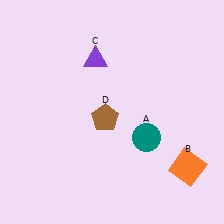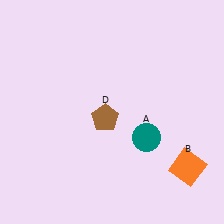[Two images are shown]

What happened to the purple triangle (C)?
The purple triangle (C) was removed in Image 2. It was in the top-left area of Image 1.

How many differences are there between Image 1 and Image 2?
There is 1 difference between the two images.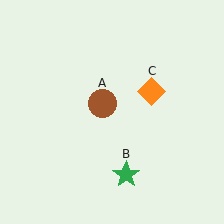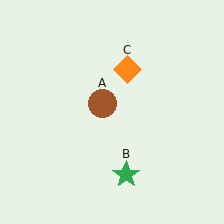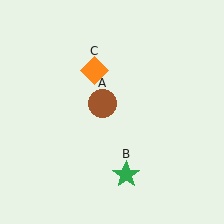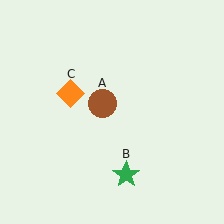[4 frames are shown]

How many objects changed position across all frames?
1 object changed position: orange diamond (object C).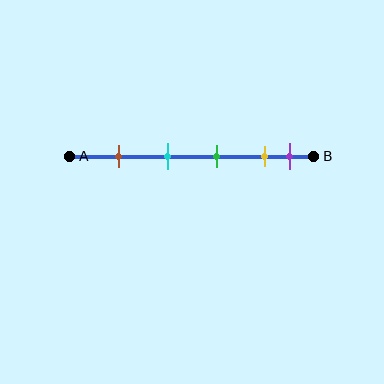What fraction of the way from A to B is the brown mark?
The brown mark is approximately 20% (0.2) of the way from A to B.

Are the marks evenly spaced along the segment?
No, the marks are not evenly spaced.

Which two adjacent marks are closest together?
The yellow and purple marks are the closest adjacent pair.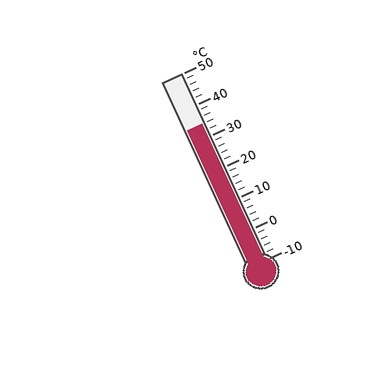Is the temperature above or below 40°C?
The temperature is below 40°C.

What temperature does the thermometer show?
The thermometer shows approximately 34°C.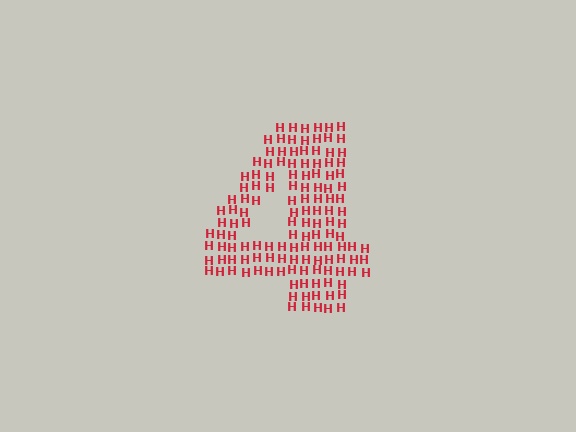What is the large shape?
The large shape is the digit 4.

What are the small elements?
The small elements are letter H's.